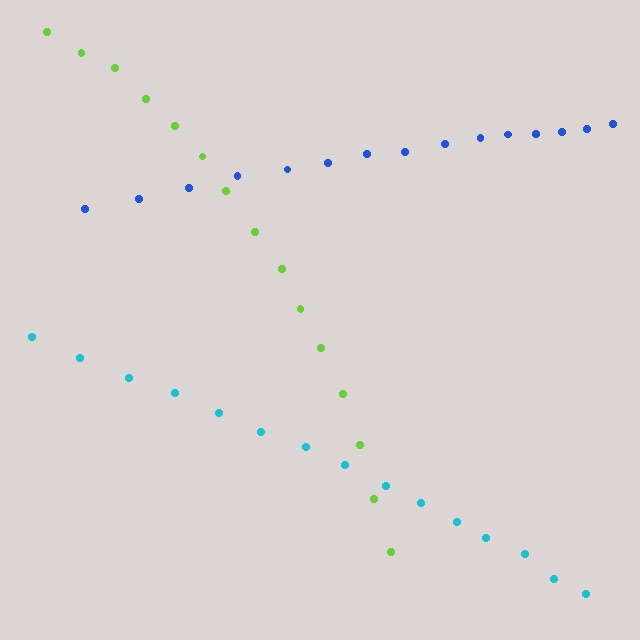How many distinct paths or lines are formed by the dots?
There are 3 distinct paths.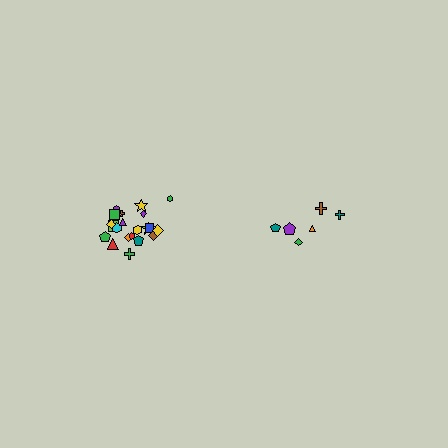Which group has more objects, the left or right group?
The left group.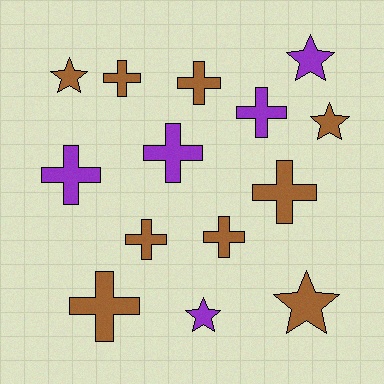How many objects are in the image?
There are 14 objects.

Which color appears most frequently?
Brown, with 9 objects.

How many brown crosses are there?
There are 6 brown crosses.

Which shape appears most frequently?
Cross, with 9 objects.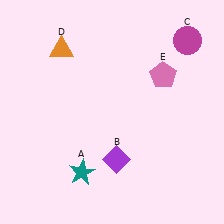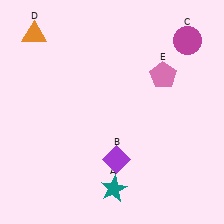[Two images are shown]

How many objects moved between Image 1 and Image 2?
2 objects moved between the two images.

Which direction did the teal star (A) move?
The teal star (A) moved right.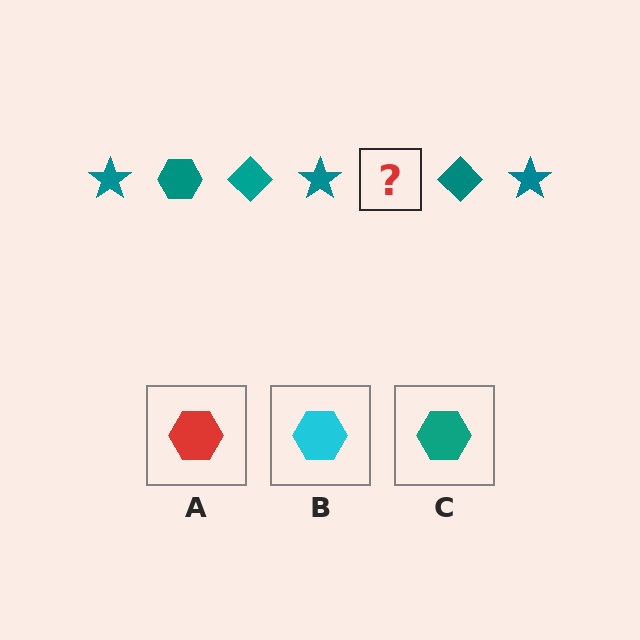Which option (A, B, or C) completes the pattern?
C.